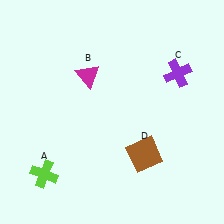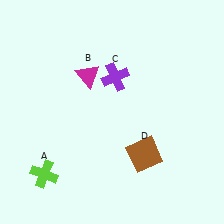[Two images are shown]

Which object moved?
The purple cross (C) moved left.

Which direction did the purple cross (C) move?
The purple cross (C) moved left.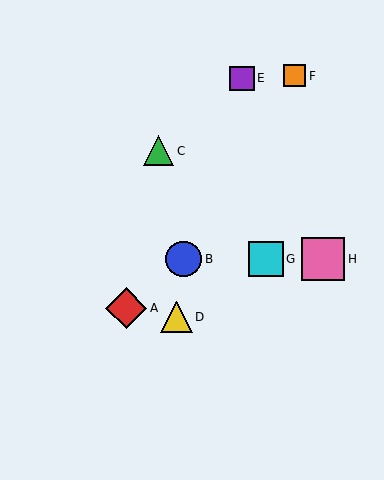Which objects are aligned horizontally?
Objects B, G, H are aligned horizontally.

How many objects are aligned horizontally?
3 objects (B, G, H) are aligned horizontally.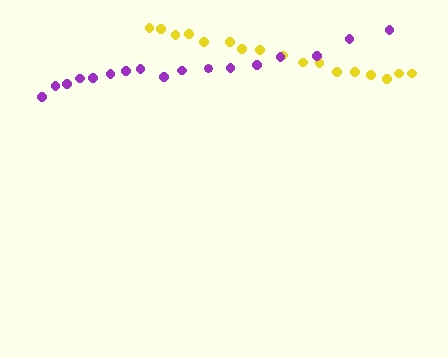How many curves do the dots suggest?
There are 2 distinct paths.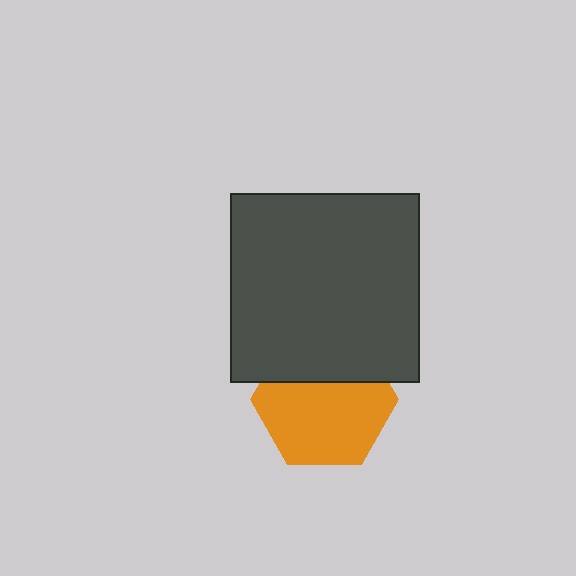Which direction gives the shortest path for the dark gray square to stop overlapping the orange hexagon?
Moving up gives the shortest separation.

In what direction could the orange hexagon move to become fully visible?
The orange hexagon could move down. That would shift it out from behind the dark gray square entirely.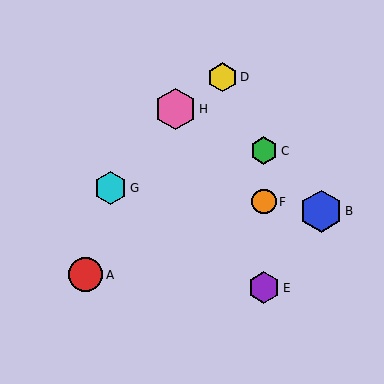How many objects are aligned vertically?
3 objects (C, E, F) are aligned vertically.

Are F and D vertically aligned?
No, F is at x≈264 and D is at x≈223.